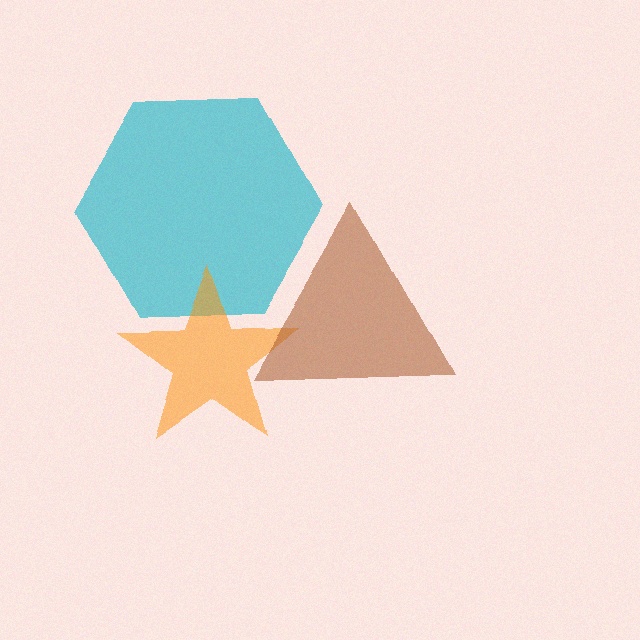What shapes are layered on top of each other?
The layered shapes are: a cyan hexagon, an orange star, a brown triangle.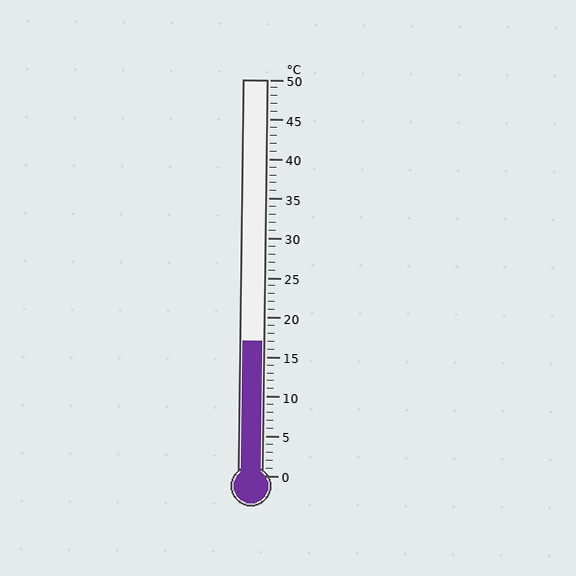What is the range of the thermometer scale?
The thermometer scale ranges from 0°C to 50°C.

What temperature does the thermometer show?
The thermometer shows approximately 17°C.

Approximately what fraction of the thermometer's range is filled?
The thermometer is filled to approximately 35% of its range.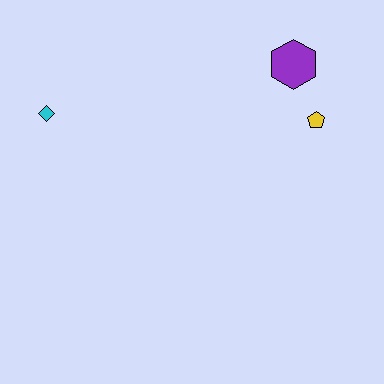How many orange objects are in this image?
There are no orange objects.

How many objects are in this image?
There are 3 objects.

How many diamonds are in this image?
There is 1 diamond.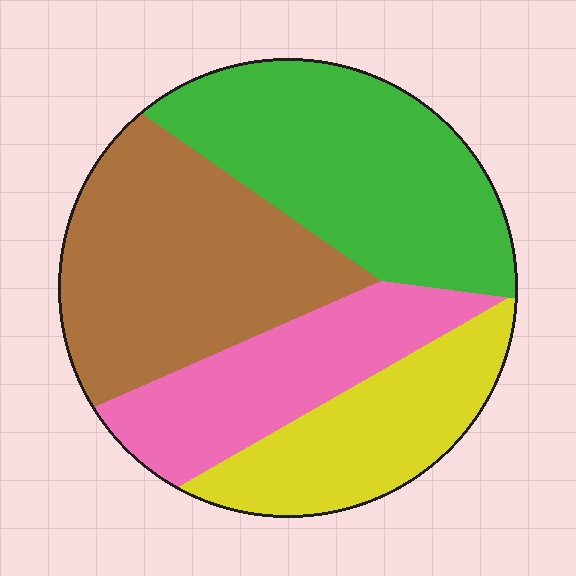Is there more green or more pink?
Green.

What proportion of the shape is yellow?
Yellow takes up less than a quarter of the shape.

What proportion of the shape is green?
Green covers 31% of the shape.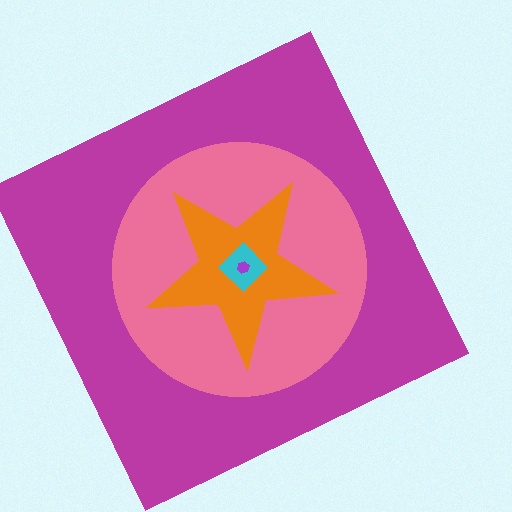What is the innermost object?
The purple hexagon.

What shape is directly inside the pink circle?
The orange star.